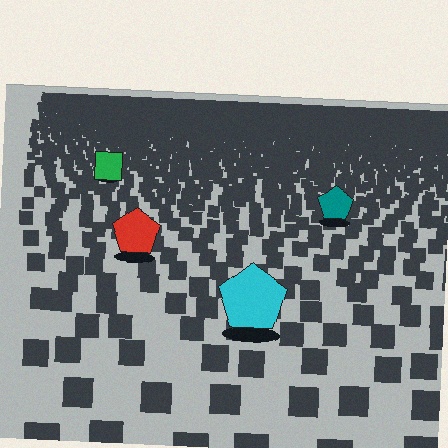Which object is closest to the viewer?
The cyan pentagon is closest. The texture marks near it are larger and more spread out.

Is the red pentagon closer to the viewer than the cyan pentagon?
No. The cyan pentagon is closer — you can tell from the texture gradient: the ground texture is coarser near it.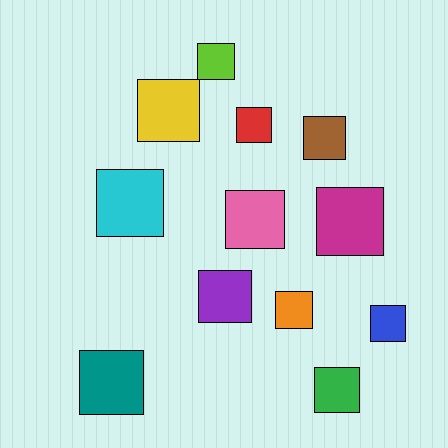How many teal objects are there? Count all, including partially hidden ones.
There is 1 teal object.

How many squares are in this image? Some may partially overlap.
There are 12 squares.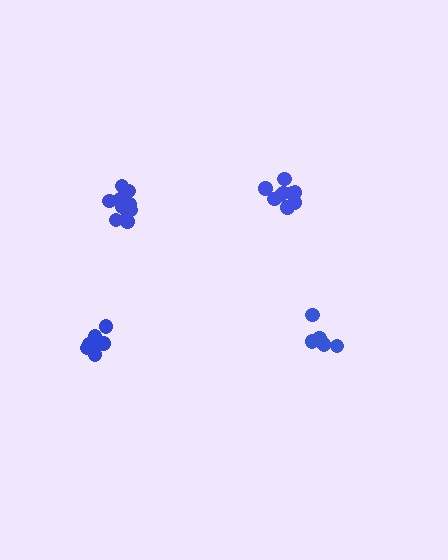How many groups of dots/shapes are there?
There are 4 groups.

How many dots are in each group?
Group 1: 6 dots, Group 2: 9 dots, Group 3: 12 dots, Group 4: 8 dots (35 total).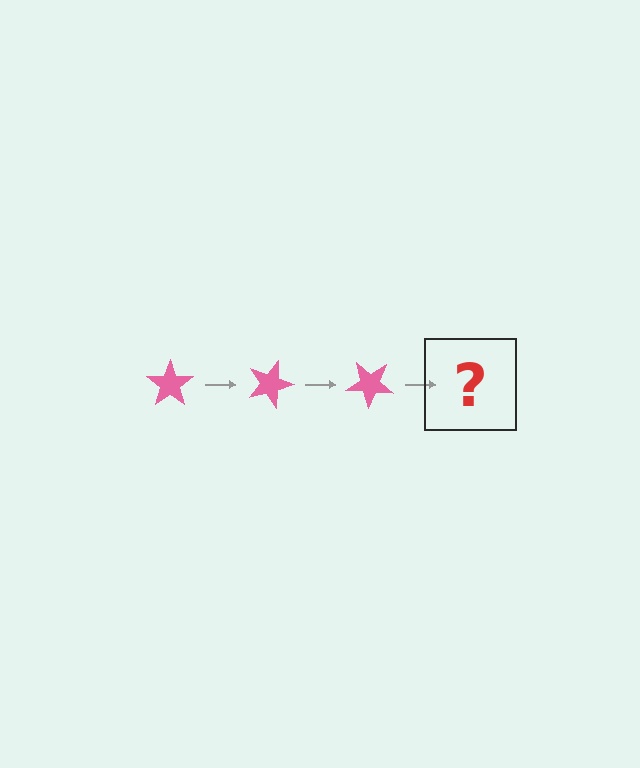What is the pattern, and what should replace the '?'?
The pattern is that the star rotates 20 degrees each step. The '?' should be a pink star rotated 60 degrees.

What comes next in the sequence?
The next element should be a pink star rotated 60 degrees.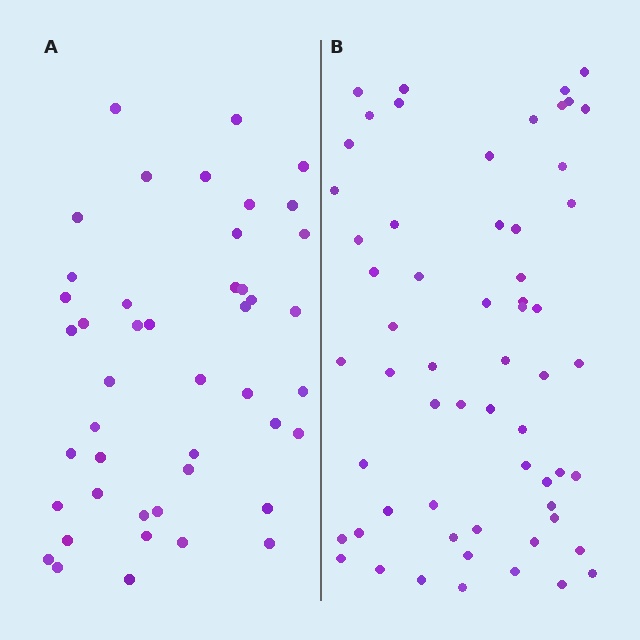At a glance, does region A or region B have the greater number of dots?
Region B (the right region) has more dots.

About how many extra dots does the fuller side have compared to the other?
Region B has approximately 15 more dots than region A.